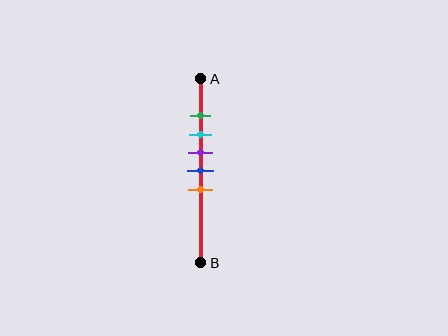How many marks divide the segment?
There are 5 marks dividing the segment.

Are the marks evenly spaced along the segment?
Yes, the marks are approximately evenly spaced.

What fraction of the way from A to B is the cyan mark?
The cyan mark is approximately 30% (0.3) of the way from A to B.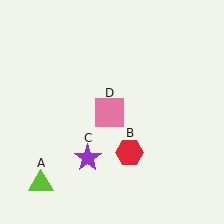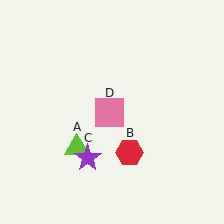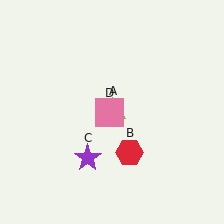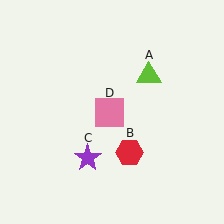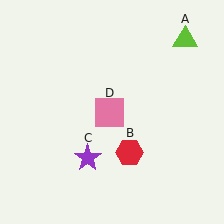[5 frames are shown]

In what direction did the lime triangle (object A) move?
The lime triangle (object A) moved up and to the right.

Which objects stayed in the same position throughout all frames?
Red hexagon (object B) and purple star (object C) and pink square (object D) remained stationary.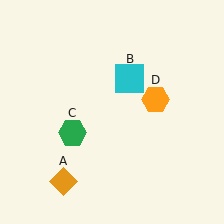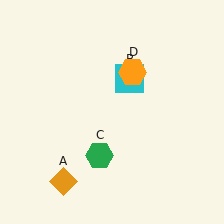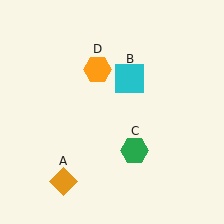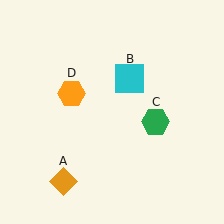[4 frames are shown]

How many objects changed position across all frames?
2 objects changed position: green hexagon (object C), orange hexagon (object D).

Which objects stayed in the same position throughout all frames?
Orange diamond (object A) and cyan square (object B) remained stationary.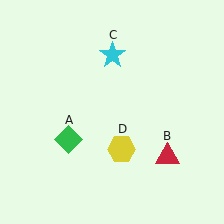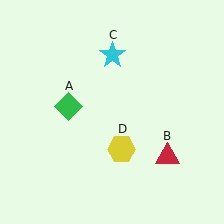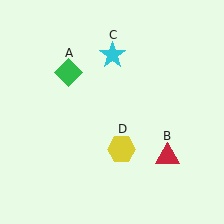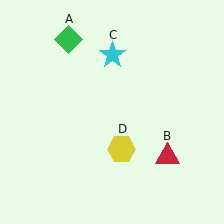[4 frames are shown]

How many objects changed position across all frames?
1 object changed position: green diamond (object A).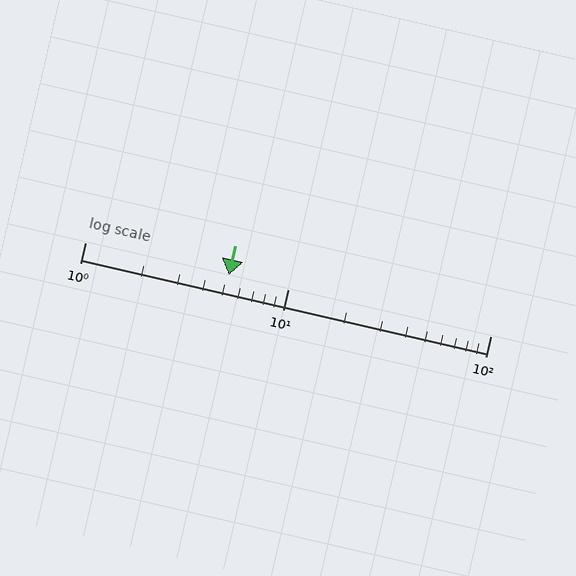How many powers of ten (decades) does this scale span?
The scale spans 2 decades, from 1 to 100.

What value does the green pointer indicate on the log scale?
The pointer indicates approximately 5.1.